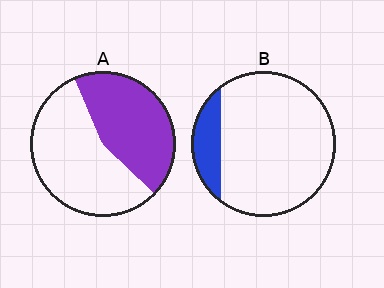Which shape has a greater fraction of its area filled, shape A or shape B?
Shape A.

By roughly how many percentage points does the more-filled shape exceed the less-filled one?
By roughly 30 percentage points (A over B).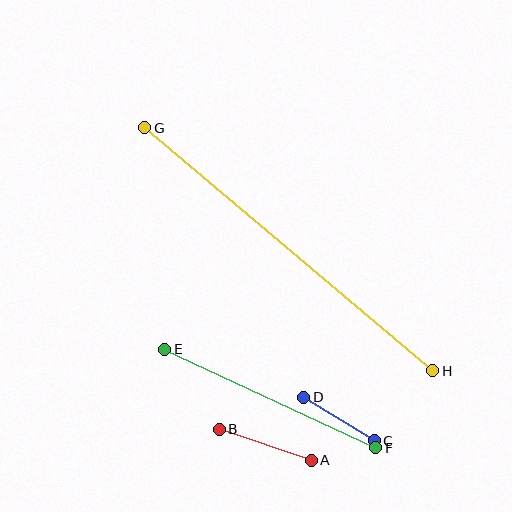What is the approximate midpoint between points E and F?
The midpoint is at approximately (270, 398) pixels.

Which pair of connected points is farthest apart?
Points G and H are farthest apart.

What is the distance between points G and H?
The distance is approximately 377 pixels.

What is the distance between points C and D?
The distance is approximately 83 pixels.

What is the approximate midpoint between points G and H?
The midpoint is at approximately (289, 249) pixels.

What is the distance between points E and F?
The distance is approximately 233 pixels.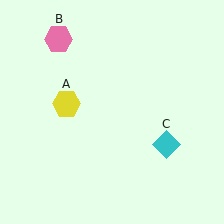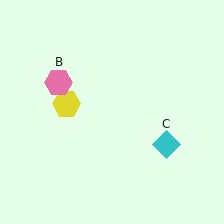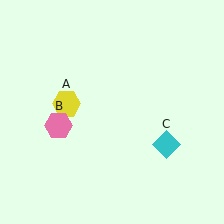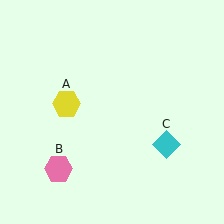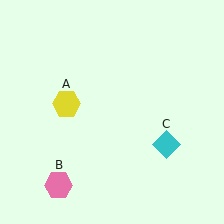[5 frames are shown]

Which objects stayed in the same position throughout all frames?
Yellow hexagon (object A) and cyan diamond (object C) remained stationary.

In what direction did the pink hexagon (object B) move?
The pink hexagon (object B) moved down.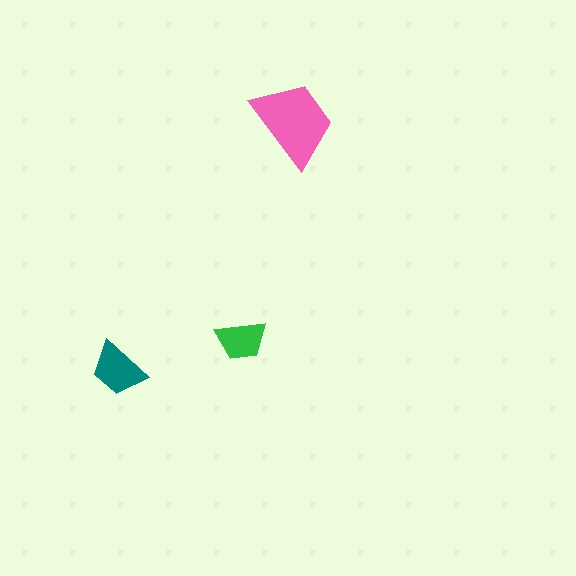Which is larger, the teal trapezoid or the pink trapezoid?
The pink one.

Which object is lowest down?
The teal trapezoid is bottommost.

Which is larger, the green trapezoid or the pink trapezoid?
The pink one.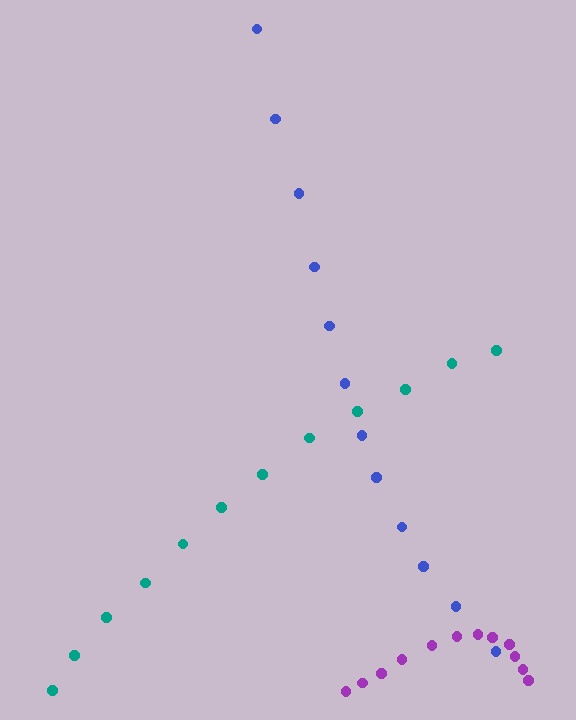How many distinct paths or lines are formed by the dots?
There are 3 distinct paths.